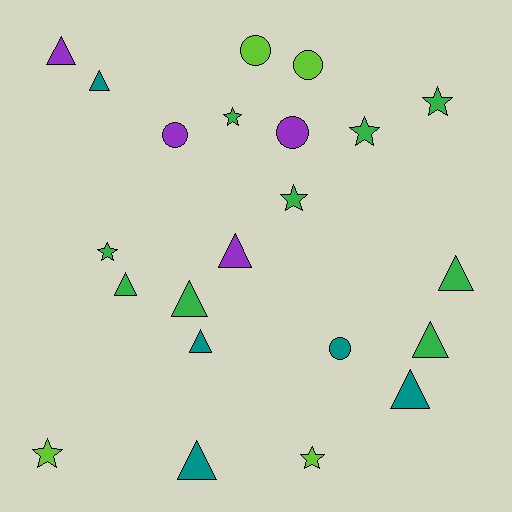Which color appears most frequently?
Green, with 9 objects.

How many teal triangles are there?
There are 4 teal triangles.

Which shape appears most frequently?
Triangle, with 10 objects.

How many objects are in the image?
There are 22 objects.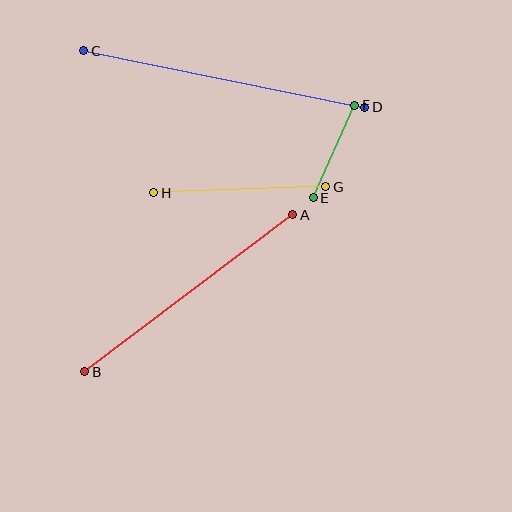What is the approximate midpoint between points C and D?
The midpoint is at approximately (224, 79) pixels.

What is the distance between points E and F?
The distance is approximately 101 pixels.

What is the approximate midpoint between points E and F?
The midpoint is at approximately (334, 152) pixels.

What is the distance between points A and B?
The distance is approximately 261 pixels.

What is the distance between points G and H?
The distance is approximately 172 pixels.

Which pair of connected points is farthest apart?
Points C and D are farthest apart.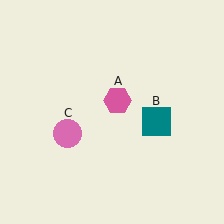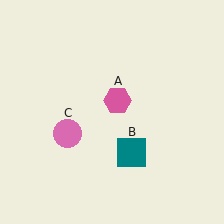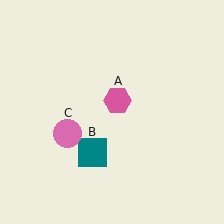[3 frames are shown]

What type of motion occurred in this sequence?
The teal square (object B) rotated clockwise around the center of the scene.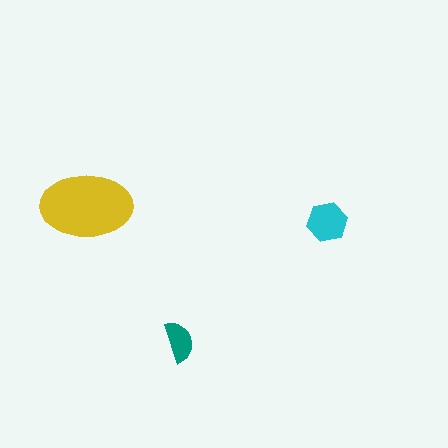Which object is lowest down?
The teal semicircle is bottommost.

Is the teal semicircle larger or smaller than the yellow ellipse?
Smaller.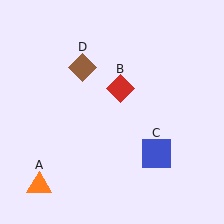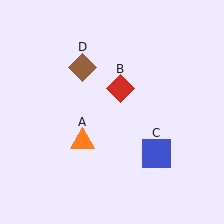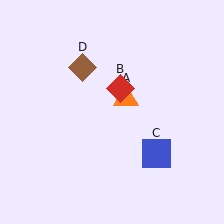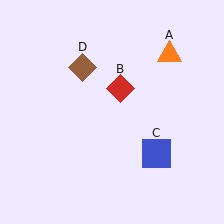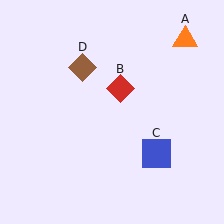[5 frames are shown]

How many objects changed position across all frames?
1 object changed position: orange triangle (object A).